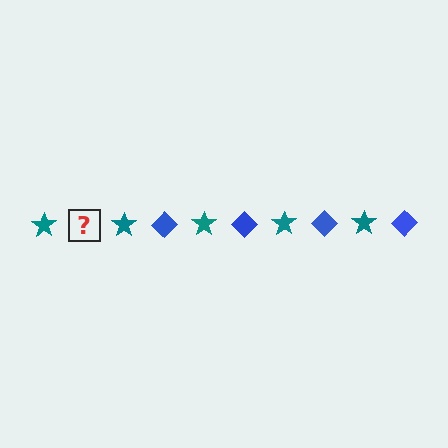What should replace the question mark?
The question mark should be replaced with a blue diamond.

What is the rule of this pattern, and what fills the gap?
The rule is that the pattern alternates between teal star and blue diamond. The gap should be filled with a blue diamond.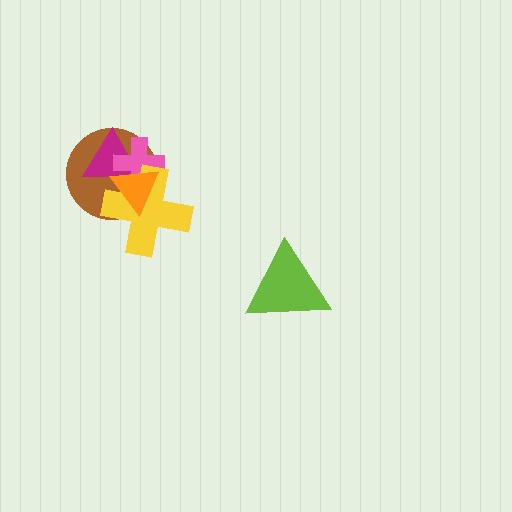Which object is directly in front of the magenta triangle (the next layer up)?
The pink cross is directly in front of the magenta triangle.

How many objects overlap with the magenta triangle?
4 objects overlap with the magenta triangle.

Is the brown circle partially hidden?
Yes, it is partially covered by another shape.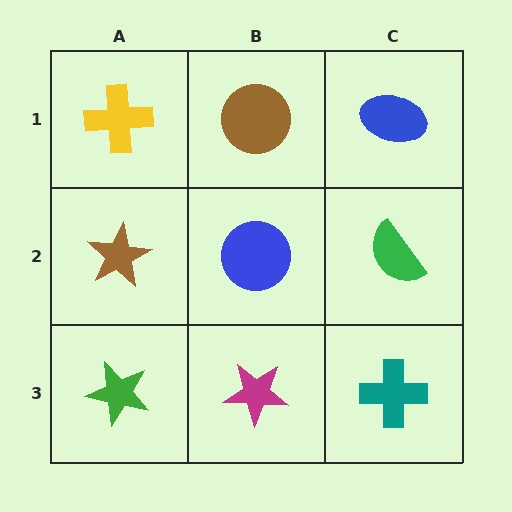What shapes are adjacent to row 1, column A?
A brown star (row 2, column A), a brown circle (row 1, column B).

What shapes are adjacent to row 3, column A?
A brown star (row 2, column A), a magenta star (row 3, column B).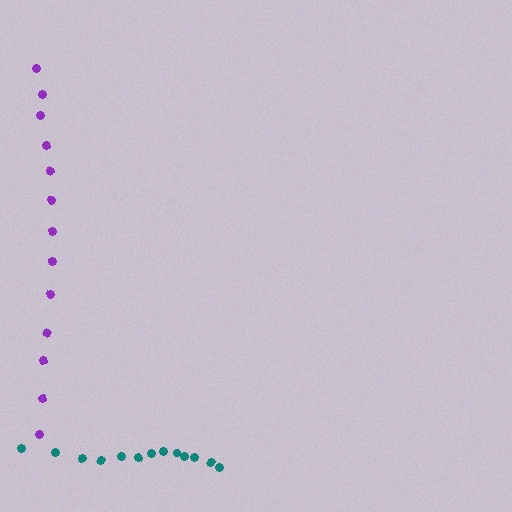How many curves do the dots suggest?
There are 2 distinct paths.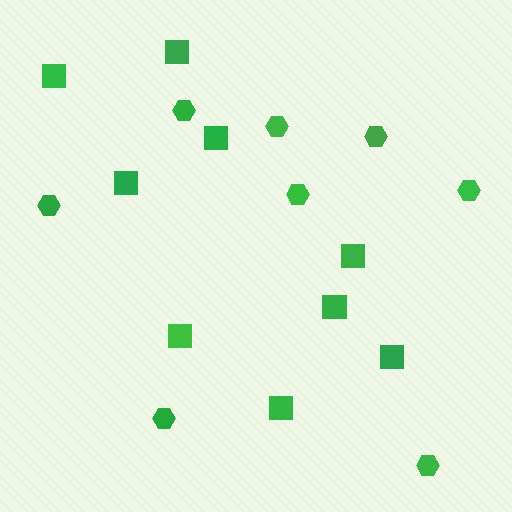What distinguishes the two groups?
There are 2 groups: one group of hexagons (8) and one group of squares (9).